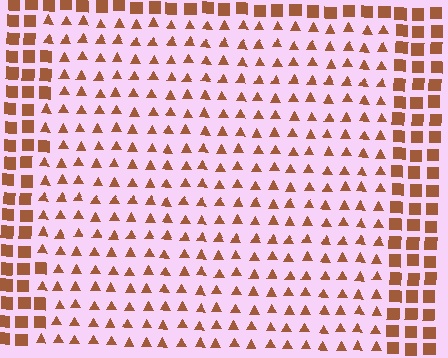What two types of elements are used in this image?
The image uses triangles inside the rectangle region and squares outside it.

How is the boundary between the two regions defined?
The boundary is defined by a change in element shape: triangles inside vs. squares outside. All elements share the same color and spacing.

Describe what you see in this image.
The image is filled with small brown elements arranged in a uniform grid. A rectangle-shaped region contains triangles, while the surrounding area contains squares. The boundary is defined purely by the change in element shape.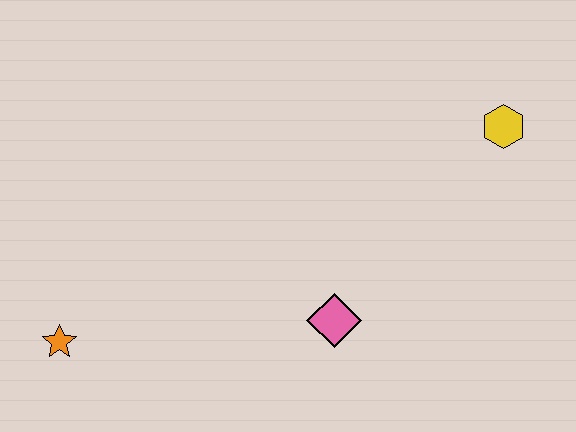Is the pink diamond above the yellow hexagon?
No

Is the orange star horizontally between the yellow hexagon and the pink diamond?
No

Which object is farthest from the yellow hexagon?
The orange star is farthest from the yellow hexagon.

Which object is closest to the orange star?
The pink diamond is closest to the orange star.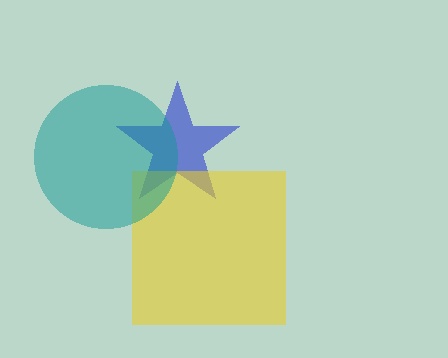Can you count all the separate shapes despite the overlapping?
Yes, there are 3 separate shapes.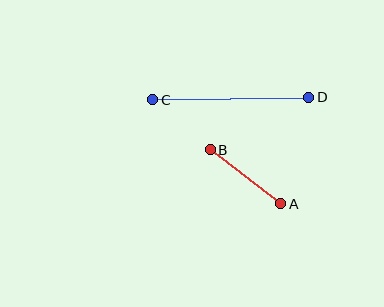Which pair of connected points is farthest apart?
Points C and D are farthest apart.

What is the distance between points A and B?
The distance is approximately 89 pixels.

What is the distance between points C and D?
The distance is approximately 156 pixels.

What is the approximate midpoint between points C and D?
The midpoint is at approximately (231, 98) pixels.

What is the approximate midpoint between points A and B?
The midpoint is at approximately (245, 177) pixels.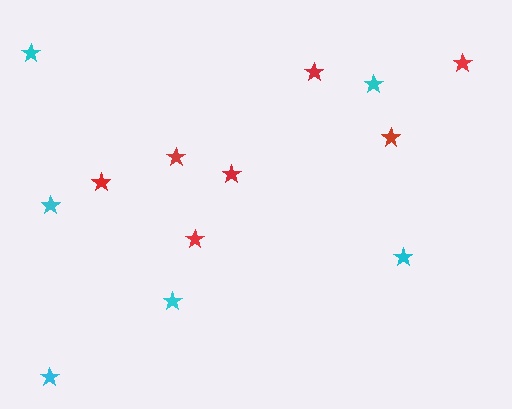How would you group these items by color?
There are 2 groups: one group of cyan stars (6) and one group of red stars (7).